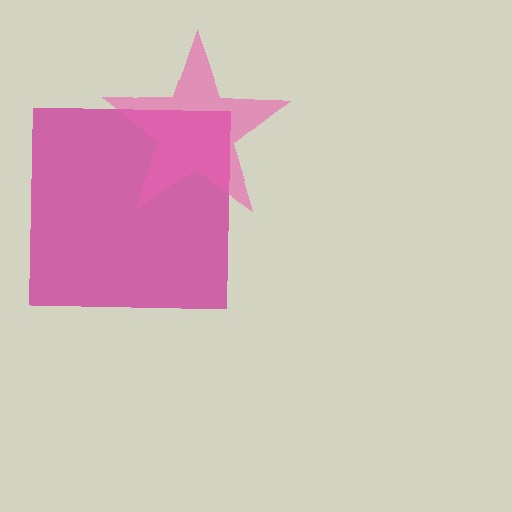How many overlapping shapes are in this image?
There are 2 overlapping shapes in the image.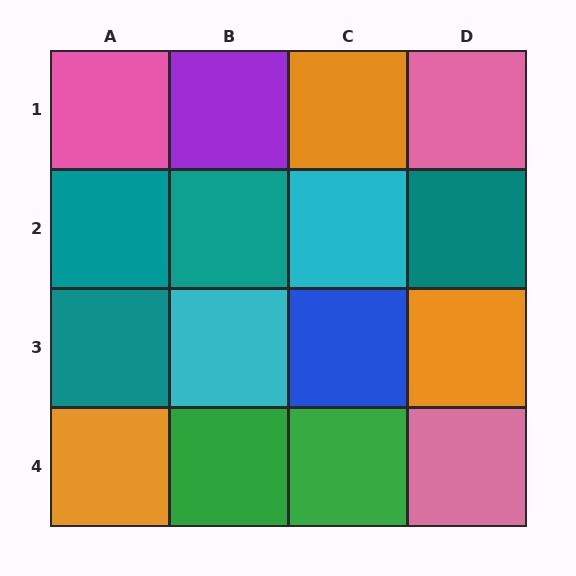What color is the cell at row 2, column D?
Teal.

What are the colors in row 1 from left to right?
Pink, purple, orange, pink.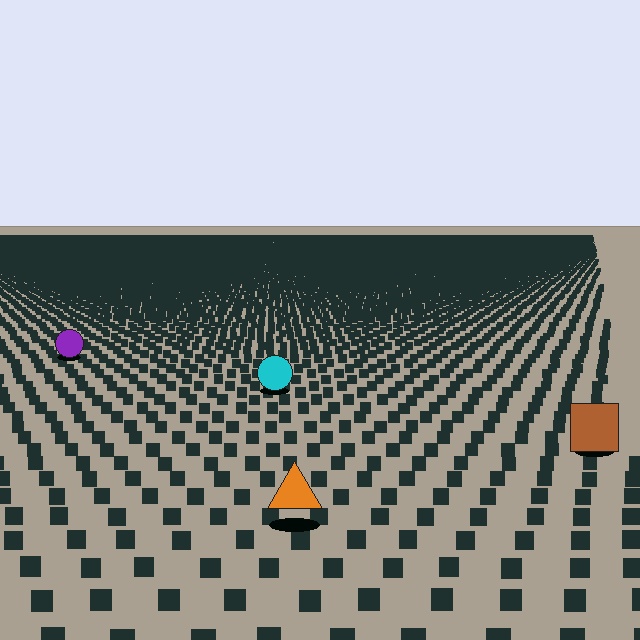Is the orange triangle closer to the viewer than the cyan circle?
Yes. The orange triangle is closer — you can tell from the texture gradient: the ground texture is coarser near it.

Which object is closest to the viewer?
The orange triangle is closest. The texture marks near it are larger and more spread out.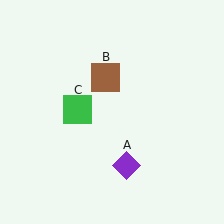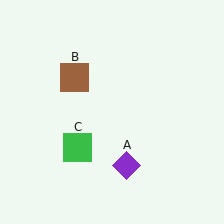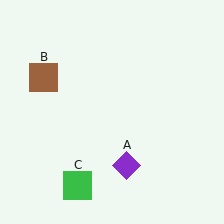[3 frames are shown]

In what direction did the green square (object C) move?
The green square (object C) moved down.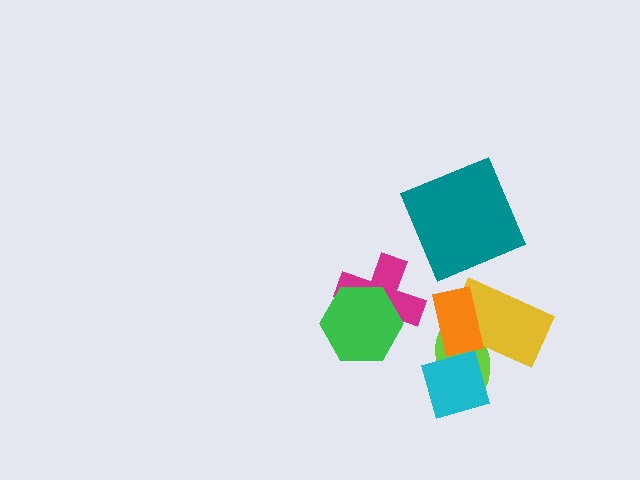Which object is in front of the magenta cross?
The green hexagon is in front of the magenta cross.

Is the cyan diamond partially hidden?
Yes, it is partially covered by another shape.